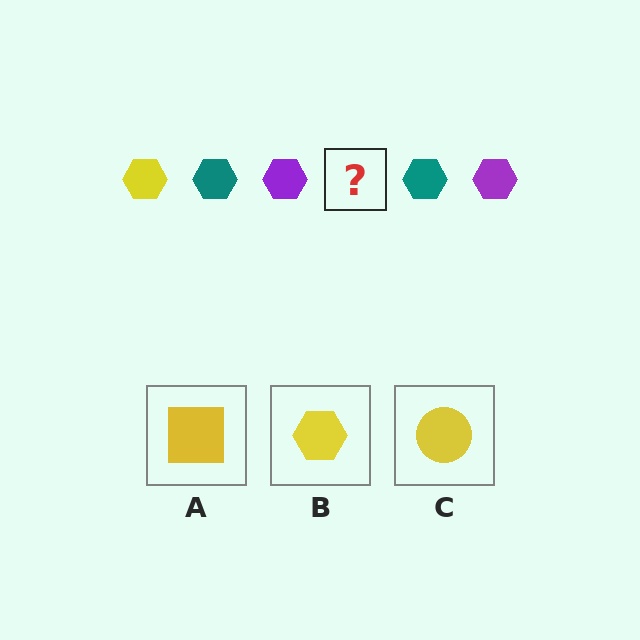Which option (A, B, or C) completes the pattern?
B.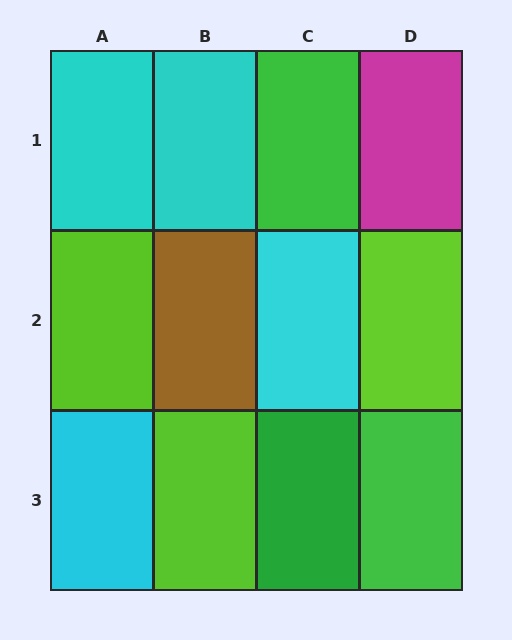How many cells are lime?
3 cells are lime.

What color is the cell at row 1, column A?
Cyan.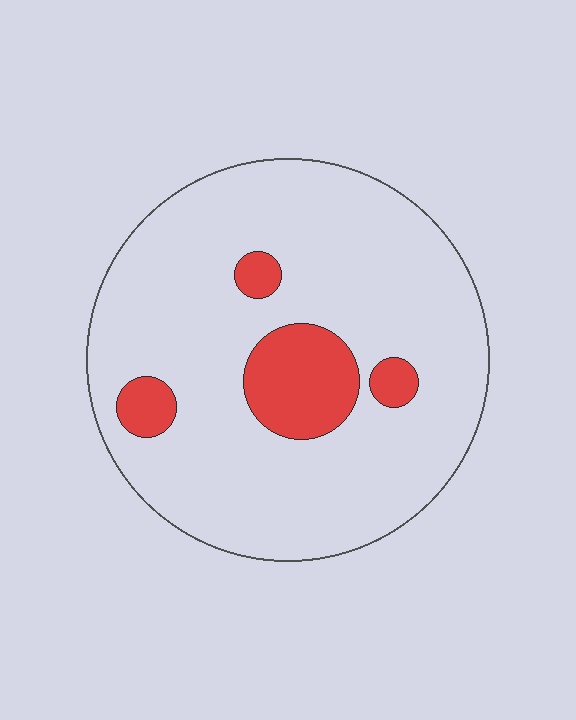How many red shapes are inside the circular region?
4.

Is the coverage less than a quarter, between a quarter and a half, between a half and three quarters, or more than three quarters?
Less than a quarter.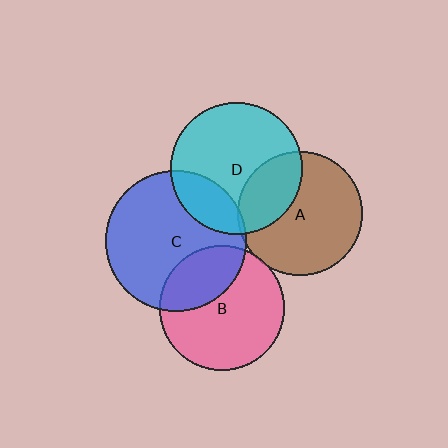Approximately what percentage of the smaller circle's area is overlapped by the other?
Approximately 30%.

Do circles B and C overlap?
Yes.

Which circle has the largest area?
Circle C (blue).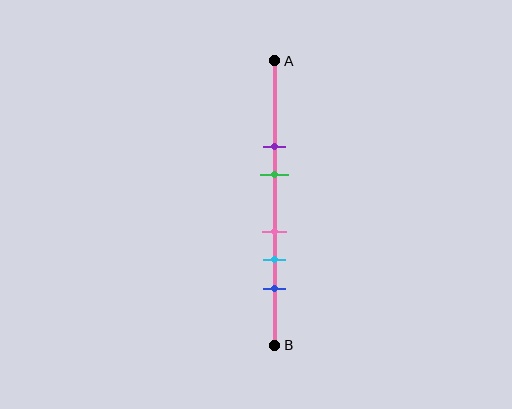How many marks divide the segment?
There are 5 marks dividing the segment.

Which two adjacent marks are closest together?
The pink and cyan marks are the closest adjacent pair.